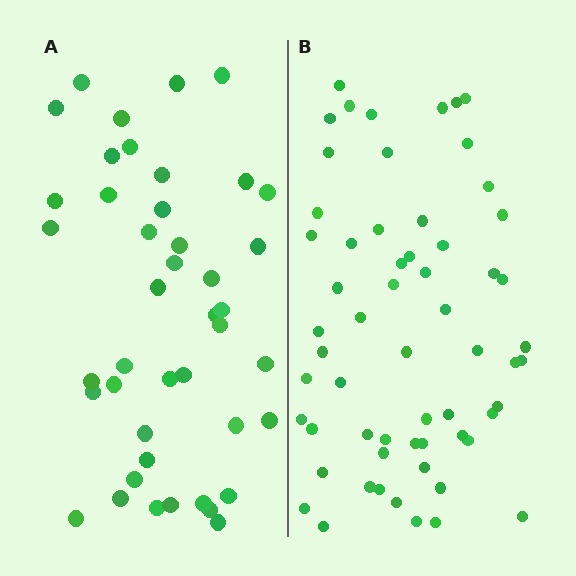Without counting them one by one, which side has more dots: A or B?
Region B (the right region) has more dots.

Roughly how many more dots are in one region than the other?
Region B has approximately 15 more dots than region A.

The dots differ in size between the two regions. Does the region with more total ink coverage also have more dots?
No. Region A has more total ink coverage because its dots are larger, but region B actually contains more individual dots. Total area can be misleading — the number of items is what matters here.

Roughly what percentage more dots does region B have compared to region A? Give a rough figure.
About 40% more.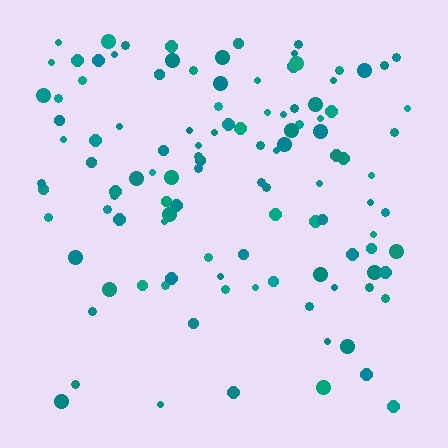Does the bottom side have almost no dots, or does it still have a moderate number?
Still a moderate number, just noticeably fewer than the top.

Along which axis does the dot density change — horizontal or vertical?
Vertical.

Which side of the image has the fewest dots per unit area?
The bottom.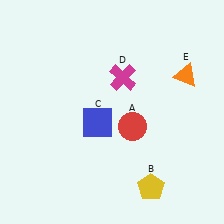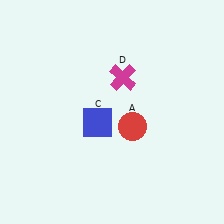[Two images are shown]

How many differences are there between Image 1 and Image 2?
There are 2 differences between the two images.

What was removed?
The orange triangle (E), the yellow pentagon (B) were removed in Image 2.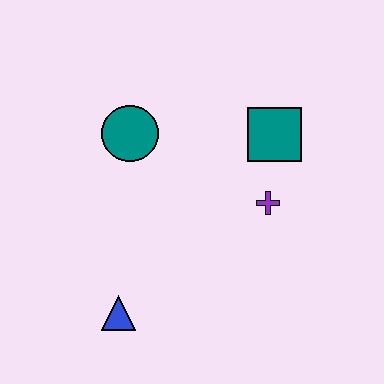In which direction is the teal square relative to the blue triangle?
The teal square is above the blue triangle.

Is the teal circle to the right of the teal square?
No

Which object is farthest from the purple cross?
The blue triangle is farthest from the purple cross.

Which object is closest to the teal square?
The purple cross is closest to the teal square.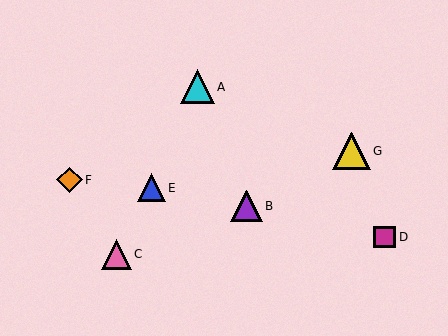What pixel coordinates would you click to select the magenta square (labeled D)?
Click at (385, 237) to select the magenta square D.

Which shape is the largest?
The yellow triangle (labeled G) is the largest.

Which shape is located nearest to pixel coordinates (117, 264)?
The pink triangle (labeled C) at (117, 254) is nearest to that location.